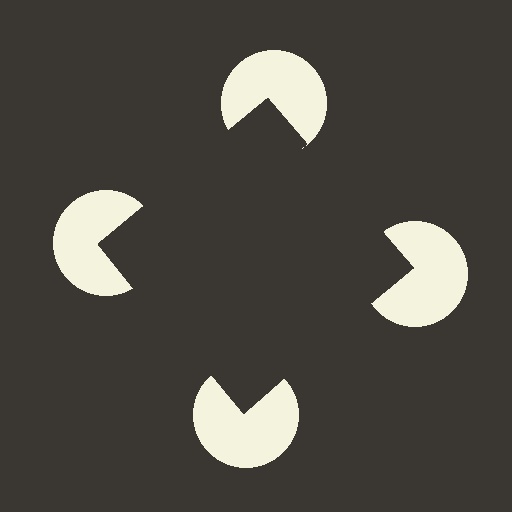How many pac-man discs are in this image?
There are 4 — one at each vertex of the illusory square.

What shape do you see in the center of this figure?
An illusory square — its edges are inferred from the aligned wedge cuts in the pac-man discs, not physically drawn.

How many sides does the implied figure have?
4 sides.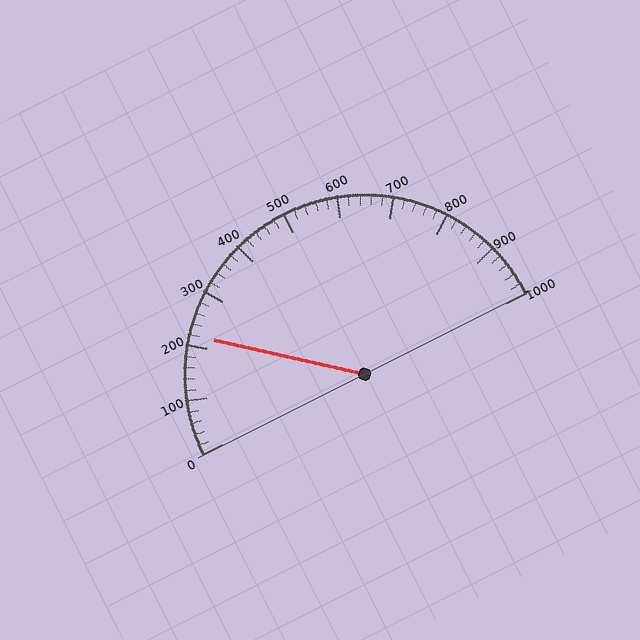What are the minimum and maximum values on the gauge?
The gauge ranges from 0 to 1000.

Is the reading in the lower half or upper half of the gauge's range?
The reading is in the lower half of the range (0 to 1000).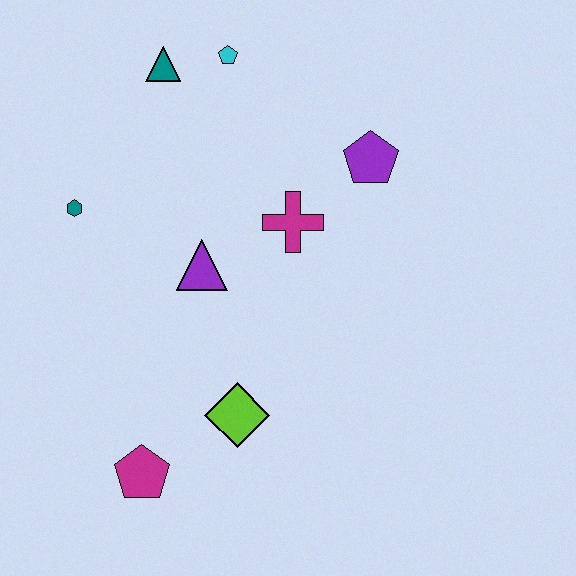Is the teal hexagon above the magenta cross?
Yes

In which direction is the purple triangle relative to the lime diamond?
The purple triangle is above the lime diamond.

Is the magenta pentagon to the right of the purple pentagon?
No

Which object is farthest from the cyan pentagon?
The magenta pentagon is farthest from the cyan pentagon.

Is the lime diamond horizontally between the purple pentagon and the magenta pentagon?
Yes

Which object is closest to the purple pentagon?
The magenta cross is closest to the purple pentagon.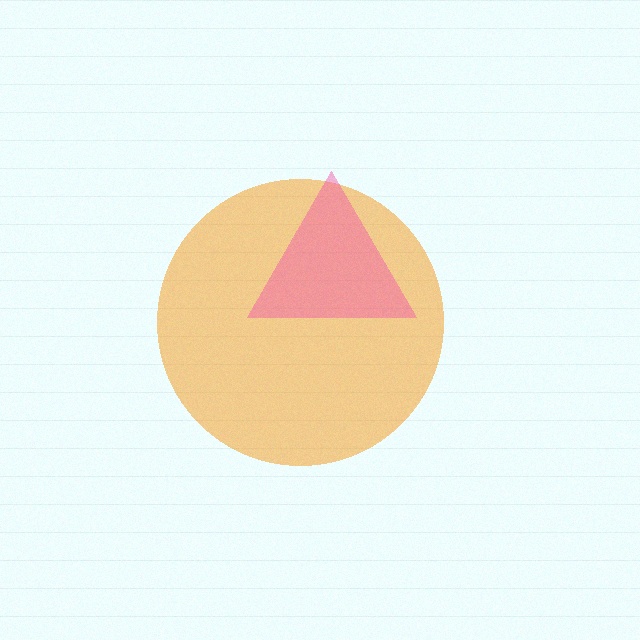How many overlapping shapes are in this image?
There are 2 overlapping shapes in the image.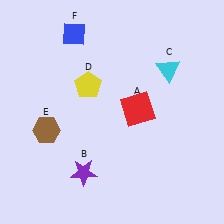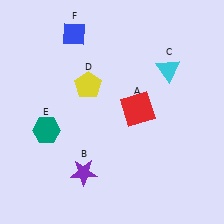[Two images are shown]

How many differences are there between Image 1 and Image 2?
There is 1 difference between the two images.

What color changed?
The hexagon (E) changed from brown in Image 1 to teal in Image 2.